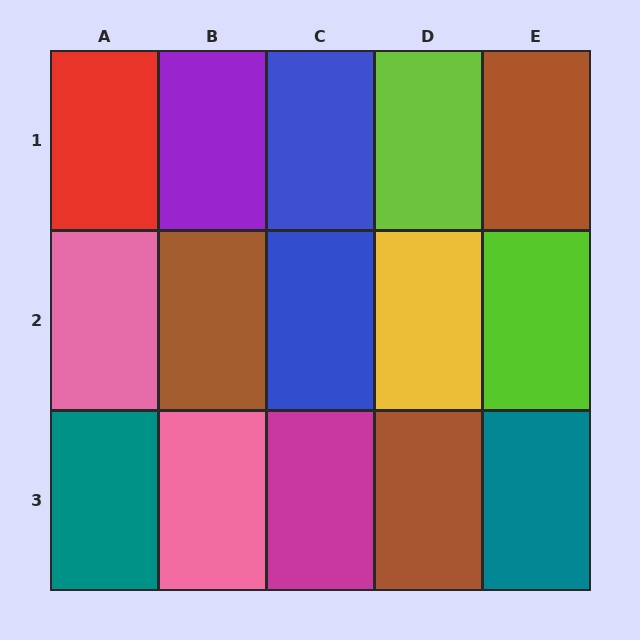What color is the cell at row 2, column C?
Blue.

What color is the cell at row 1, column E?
Brown.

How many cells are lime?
2 cells are lime.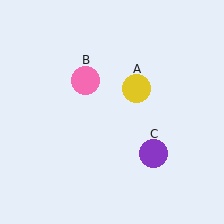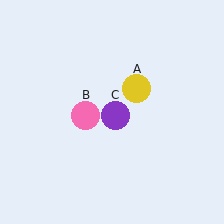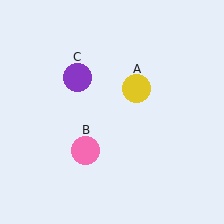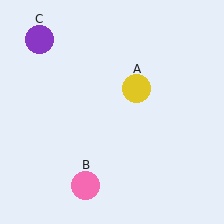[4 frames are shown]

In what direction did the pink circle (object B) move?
The pink circle (object B) moved down.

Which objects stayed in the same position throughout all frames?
Yellow circle (object A) remained stationary.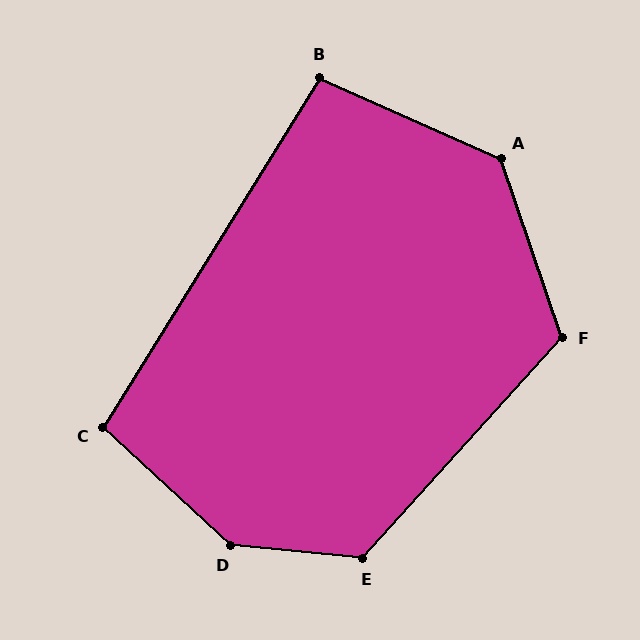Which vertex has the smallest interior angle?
B, at approximately 98 degrees.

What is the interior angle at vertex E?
Approximately 126 degrees (obtuse).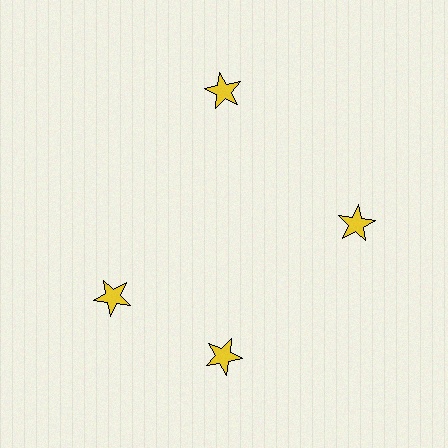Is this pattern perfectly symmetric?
No. The 4 yellow stars are arranged in a ring, but one element near the 9 o'clock position is rotated out of alignment along the ring, breaking the 4-fold rotational symmetry.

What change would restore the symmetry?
The symmetry would be restored by rotating it back into even spacing with its neighbors so that all 4 stars sit at equal angles and equal distance from the center.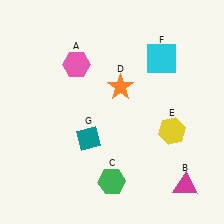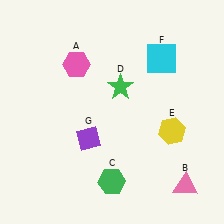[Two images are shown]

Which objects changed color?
B changed from magenta to pink. D changed from orange to green. G changed from teal to purple.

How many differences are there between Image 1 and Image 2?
There are 3 differences between the two images.